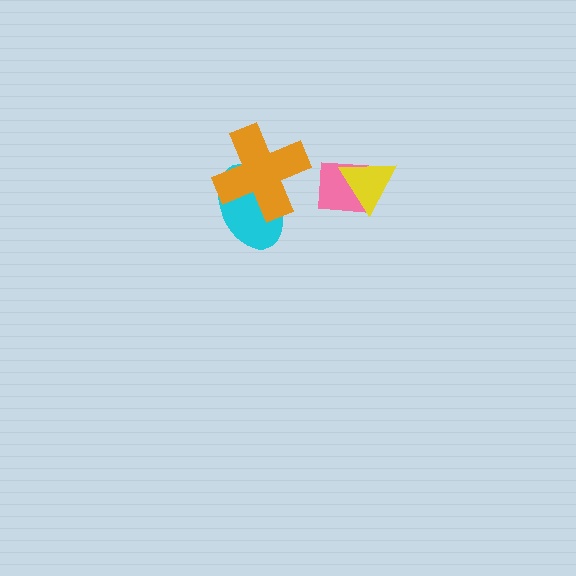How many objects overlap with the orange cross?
1 object overlaps with the orange cross.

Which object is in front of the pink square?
The yellow triangle is in front of the pink square.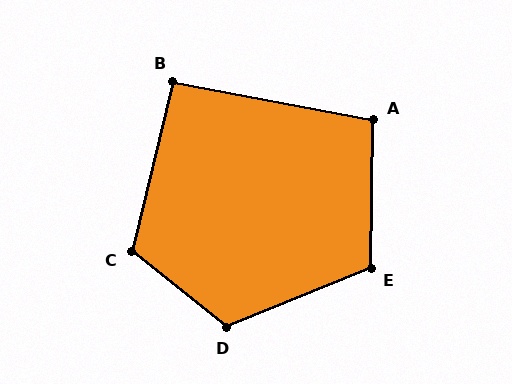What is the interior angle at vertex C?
Approximately 115 degrees (obtuse).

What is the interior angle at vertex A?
Approximately 100 degrees (obtuse).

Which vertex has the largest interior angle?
D, at approximately 120 degrees.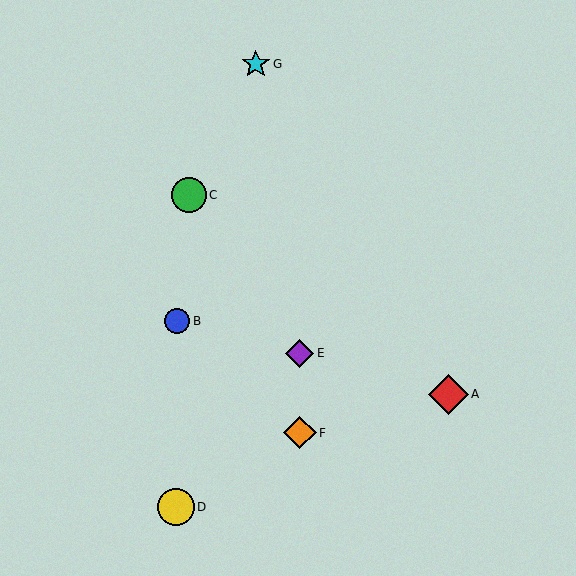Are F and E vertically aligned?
Yes, both are at x≈300.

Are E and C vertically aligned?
No, E is at x≈300 and C is at x≈189.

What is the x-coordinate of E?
Object E is at x≈300.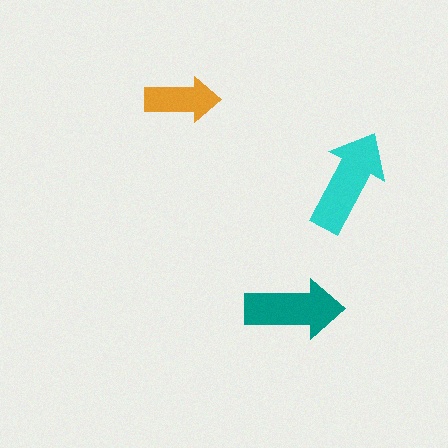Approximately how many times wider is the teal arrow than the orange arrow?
About 1.5 times wider.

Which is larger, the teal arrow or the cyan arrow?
The cyan one.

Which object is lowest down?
The teal arrow is bottommost.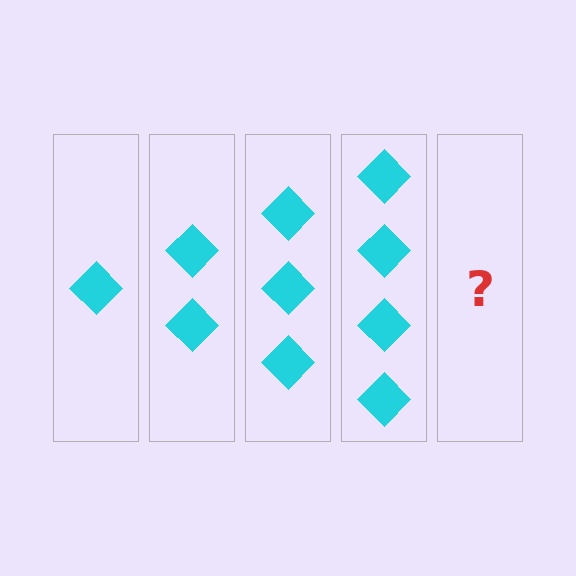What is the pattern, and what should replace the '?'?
The pattern is that each step adds one more diamond. The '?' should be 5 diamonds.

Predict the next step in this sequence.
The next step is 5 diamonds.